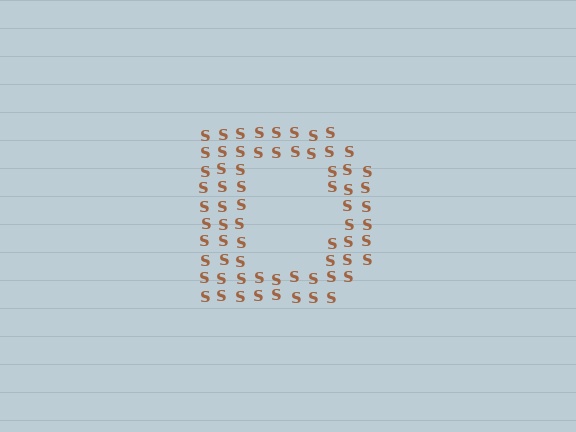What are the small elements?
The small elements are letter S's.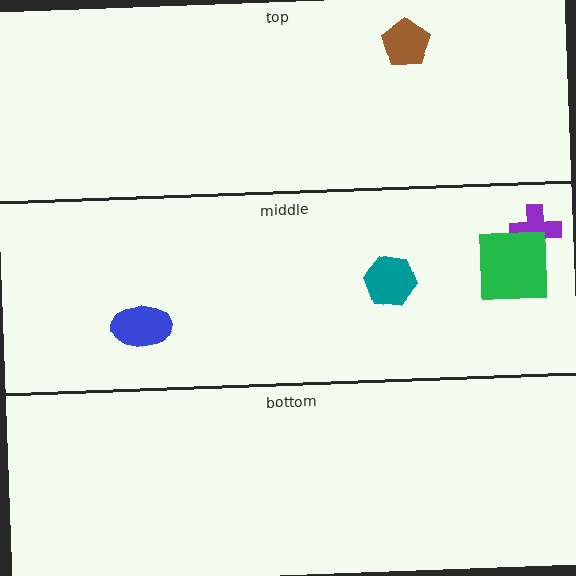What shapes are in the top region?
The brown pentagon.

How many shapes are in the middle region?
4.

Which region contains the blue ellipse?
The middle region.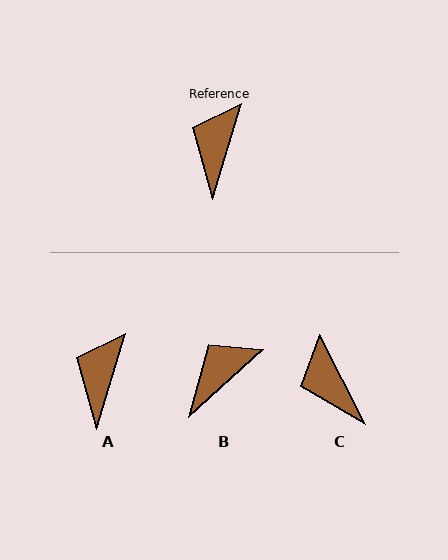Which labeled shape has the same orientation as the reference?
A.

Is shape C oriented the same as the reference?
No, it is off by about 45 degrees.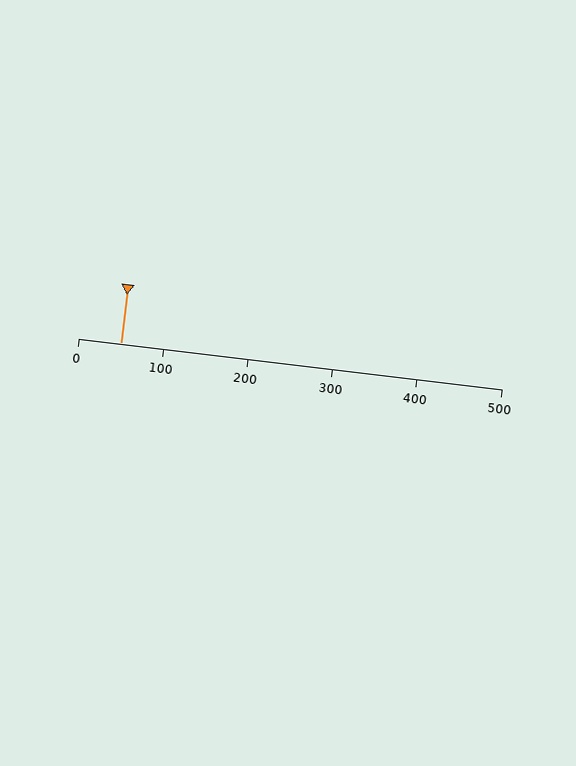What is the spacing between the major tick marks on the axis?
The major ticks are spaced 100 apart.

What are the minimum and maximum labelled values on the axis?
The axis runs from 0 to 500.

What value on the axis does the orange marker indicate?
The marker indicates approximately 50.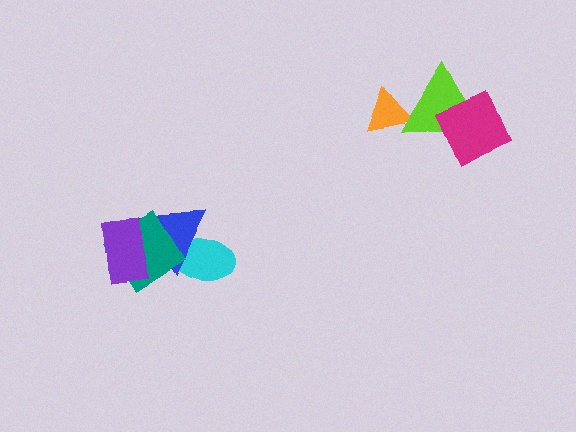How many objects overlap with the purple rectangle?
2 objects overlap with the purple rectangle.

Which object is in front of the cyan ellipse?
The blue triangle is in front of the cyan ellipse.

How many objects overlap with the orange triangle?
1 object overlaps with the orange triangle.